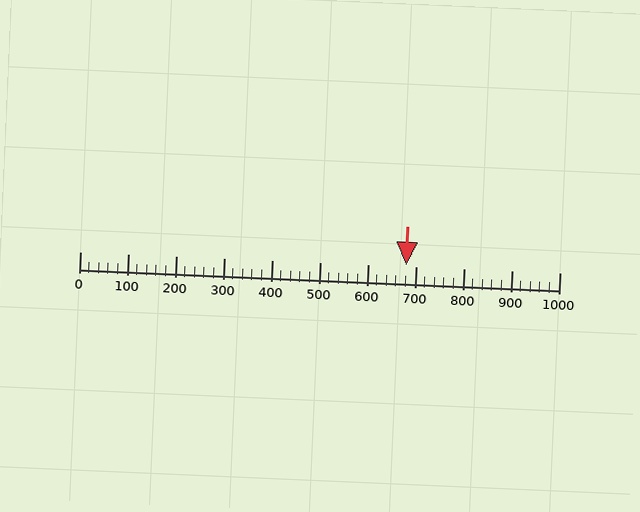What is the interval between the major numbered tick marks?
The major tick marks are spaced 100 units apart.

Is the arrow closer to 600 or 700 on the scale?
The arrow is closer to 700.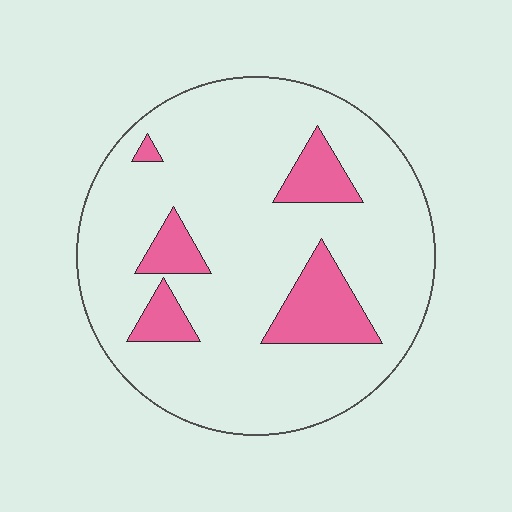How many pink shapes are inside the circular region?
5.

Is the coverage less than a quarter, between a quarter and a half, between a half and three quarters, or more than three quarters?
Less than a quarter.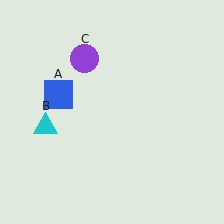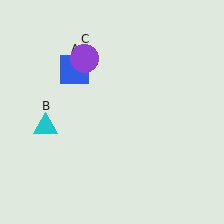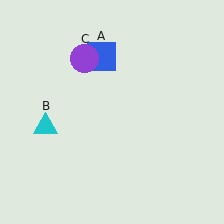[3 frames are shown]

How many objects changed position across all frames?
1 object changed position: blue square (object A).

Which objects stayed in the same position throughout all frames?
Cyan triangle (object B) and purple circle (object C) remained stationary.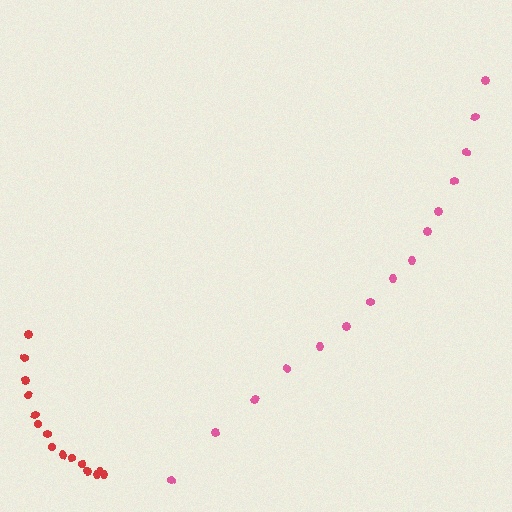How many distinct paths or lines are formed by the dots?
There are 2 distinct paths.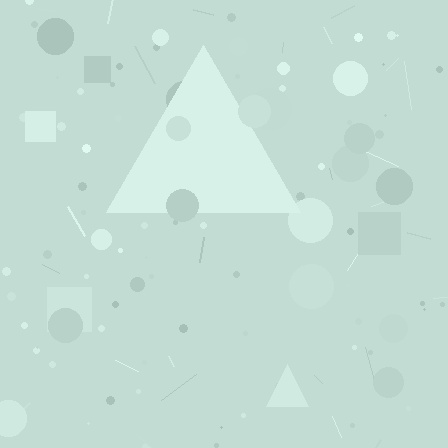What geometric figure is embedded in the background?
A triangle is embedded in the background.